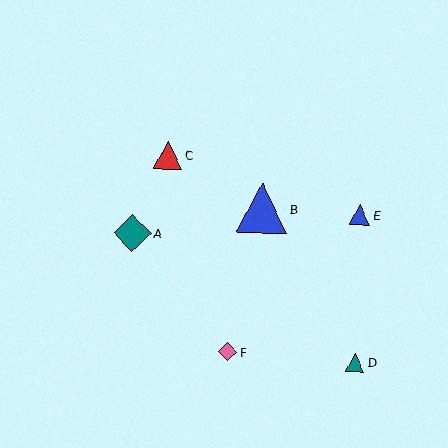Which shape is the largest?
The blue triangle (labeled B) is the largest.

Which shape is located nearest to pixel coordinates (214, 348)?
The pink diamond (labeled F) at (228, 352) is nearest to that location.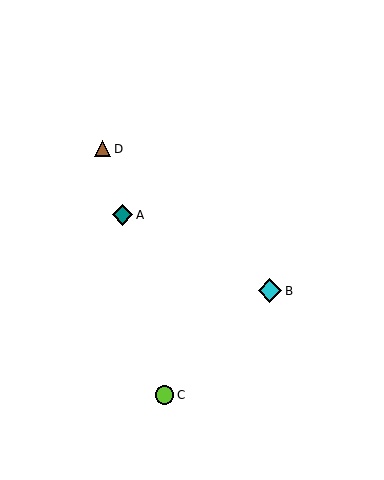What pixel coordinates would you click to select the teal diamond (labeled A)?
Click at (122, 215) to select the teal diamond A.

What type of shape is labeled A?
Shape A is a teal diamond.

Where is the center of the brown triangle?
The center of the brown triangle is at (103, 149).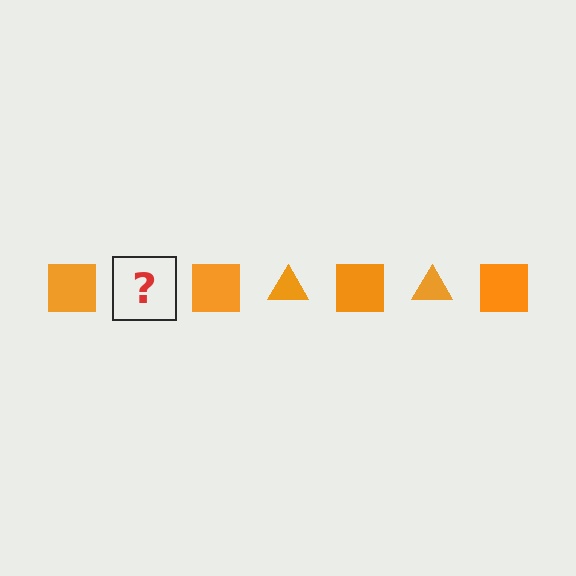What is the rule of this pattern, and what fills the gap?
The rule is that the pattern cycles through square, triangle shapes in orange. The gap should be filled with an orange triangle.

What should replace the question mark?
The question mark should be replaced with an orange triangle.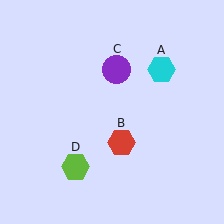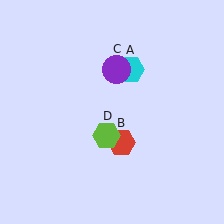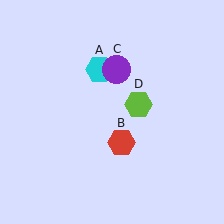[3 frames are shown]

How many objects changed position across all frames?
2 objects changed position: cyan hexagon (object A), lime hexagon (object D).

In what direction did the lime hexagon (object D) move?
The lime hexagon (object D) moved up and to the right.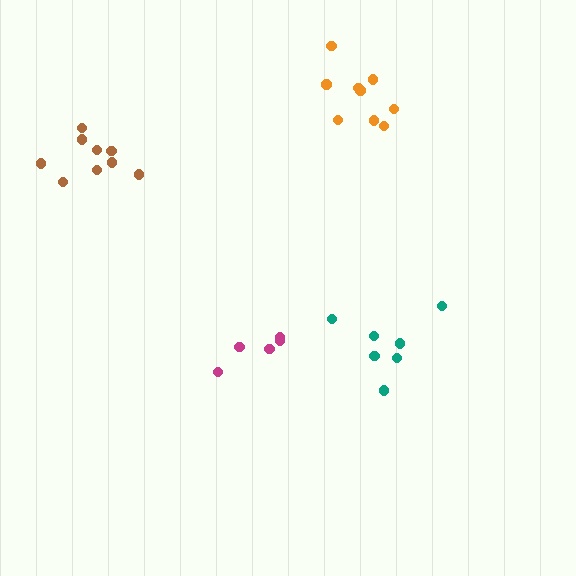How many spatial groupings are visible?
There are 4 spatial groupings.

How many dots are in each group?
Group 1: 7 dots, Group 2: 5 dots, Group 3: 9 dots, Group 4: 9 dots (30 total).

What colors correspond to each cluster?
The clusters are colored: teal, magenta, orange, brown.